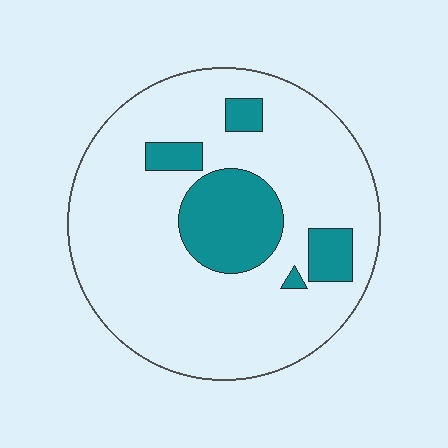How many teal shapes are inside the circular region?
5.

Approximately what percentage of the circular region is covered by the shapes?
Approximately 20%.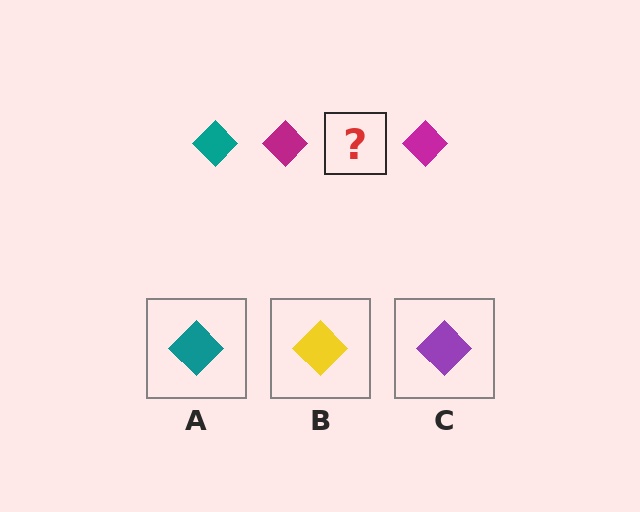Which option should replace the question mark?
Option A.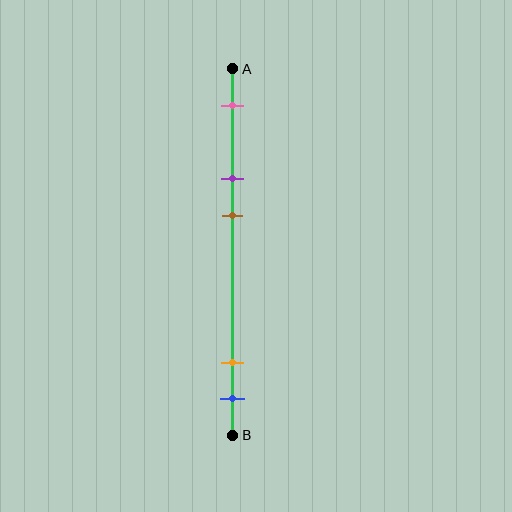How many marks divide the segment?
There are 5 marks dividing the segment.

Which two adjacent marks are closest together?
The orange and blue marks are the closest adjacent pair.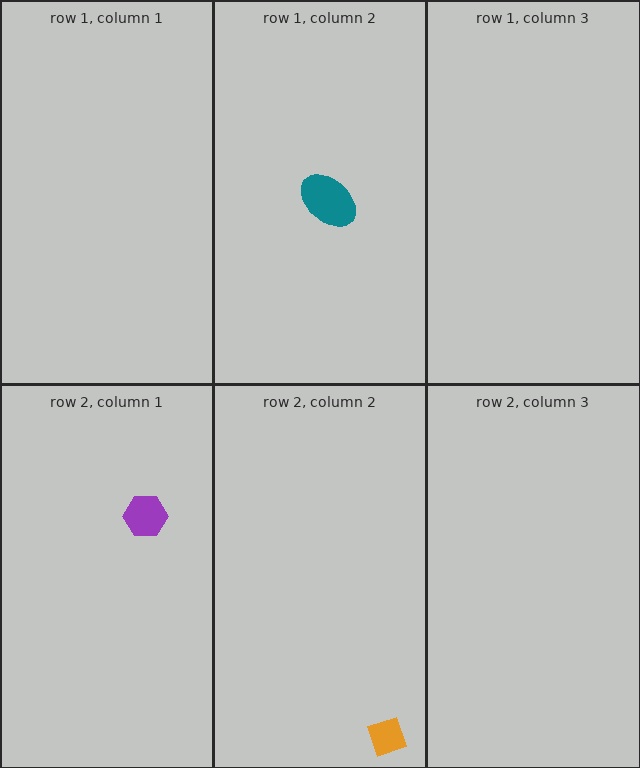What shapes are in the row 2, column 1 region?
The purple hexagon.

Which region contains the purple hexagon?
The row 2, column 1 region.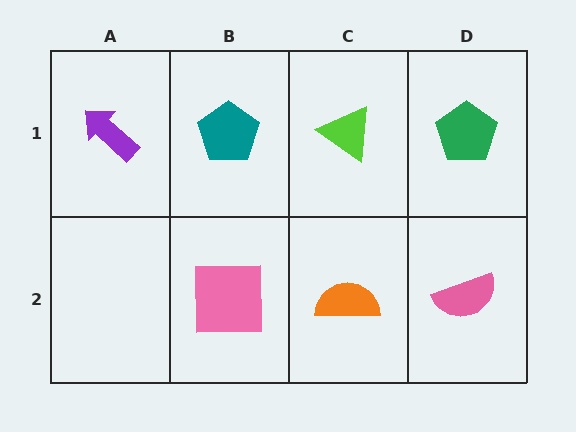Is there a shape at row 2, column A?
No, that cell is empty.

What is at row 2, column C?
An orange semicircle.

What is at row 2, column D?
A pink semicircle.